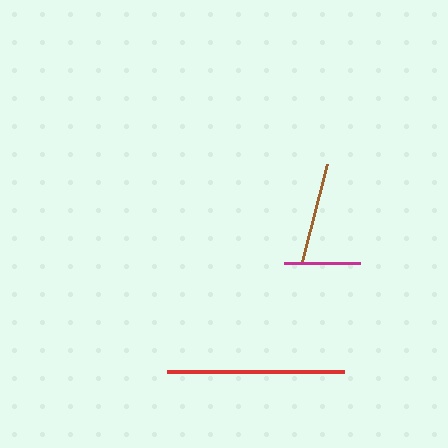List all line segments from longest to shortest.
From longest to shortest: red, brown, magenta.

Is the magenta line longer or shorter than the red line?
The red line is longer than the magenta line.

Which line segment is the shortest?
The magenta line is the shortest at approximately 76 pixels.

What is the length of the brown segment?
The brown segment is approximately 100 pixels long.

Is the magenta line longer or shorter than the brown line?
The brown line is longer than the magenta line.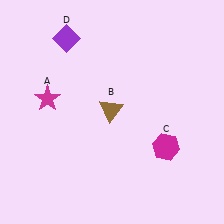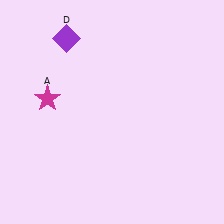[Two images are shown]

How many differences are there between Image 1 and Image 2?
There are 2 differences between the two images.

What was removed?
The magenta hexagon (C), the brown triangle (B) were removed in Image 2.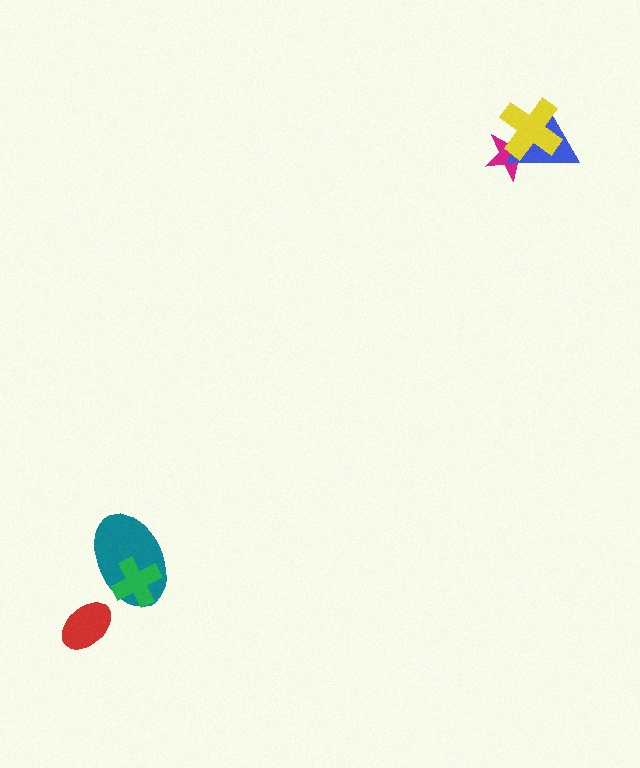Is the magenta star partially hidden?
Yes, it is partially covered by another shape.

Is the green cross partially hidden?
No, no other shape covers it.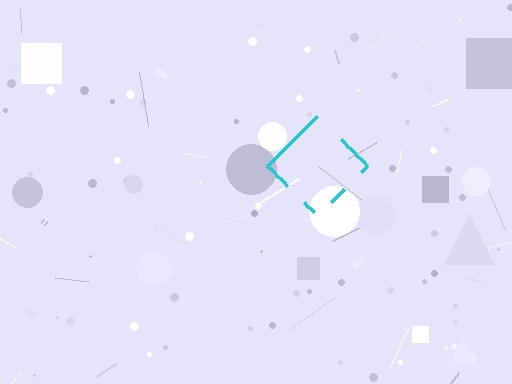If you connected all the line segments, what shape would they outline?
They would outline a diamond.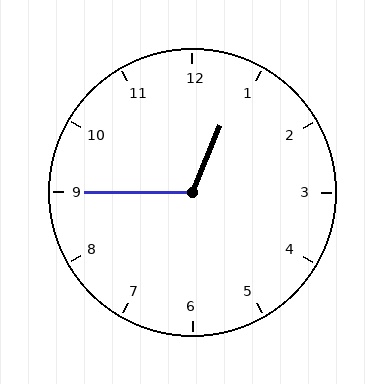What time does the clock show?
12:45.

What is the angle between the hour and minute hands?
Approximately 112 degrees.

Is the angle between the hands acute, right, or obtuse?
It is obtuse.